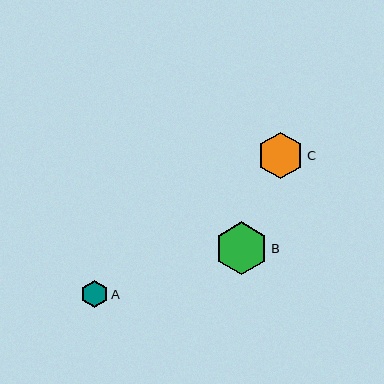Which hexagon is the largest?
Hexagon B is the largest with a size of approximately 53 pixels.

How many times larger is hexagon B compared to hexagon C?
Hexagon B is approximately 1.1 times the size of hexagon C.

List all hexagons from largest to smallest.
From largest to smallest: B, C, A.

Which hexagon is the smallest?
Hexagon A is the smallest with a size of approximately 27 pixels.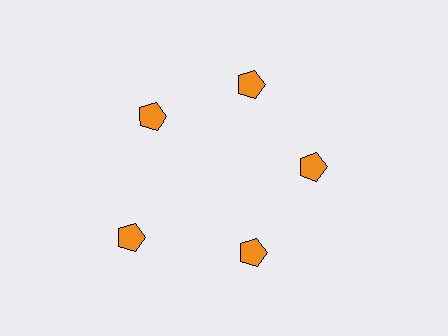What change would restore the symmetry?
The symmetry would be restored by moving it inward, back onto the ring so that all 5 pentagons sit at equal angles and equal distance from the center.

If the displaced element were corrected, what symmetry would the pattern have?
It would have 5-fold rotational symmetry — the pattern would map onto itself every 72 degrees.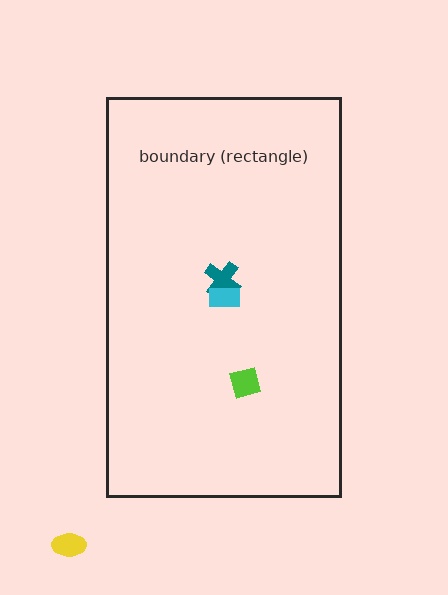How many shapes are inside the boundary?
3 inside, 1 outside.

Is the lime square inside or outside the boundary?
Inside.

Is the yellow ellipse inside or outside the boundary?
Outside.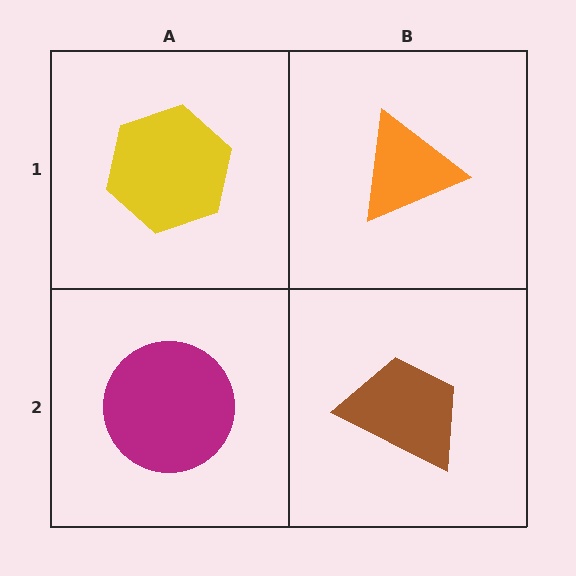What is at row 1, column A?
A yellow hexagon.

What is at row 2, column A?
A magenta circle.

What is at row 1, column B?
An orange triangle.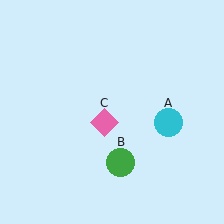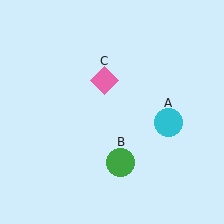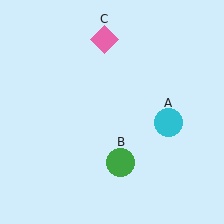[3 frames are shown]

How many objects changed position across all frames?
1 object changed position: pink diamond (object C).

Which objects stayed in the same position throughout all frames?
Cyan circle (object A) and green circle (object B) remained stationary.